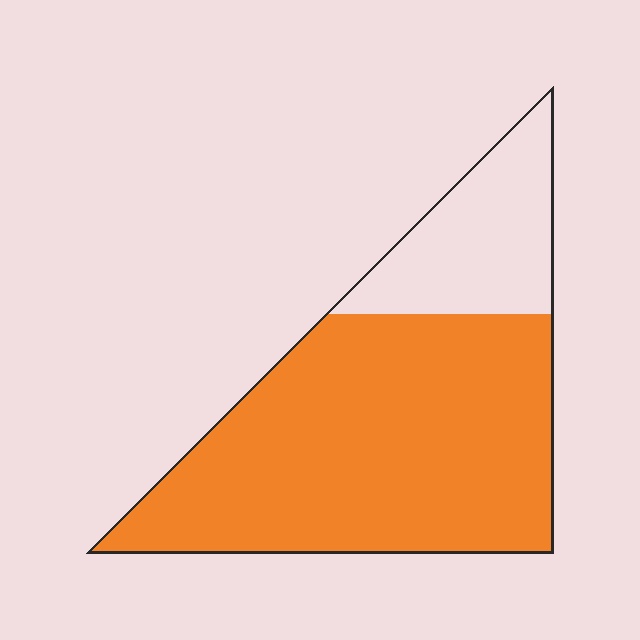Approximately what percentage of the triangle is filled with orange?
Approximately 75%.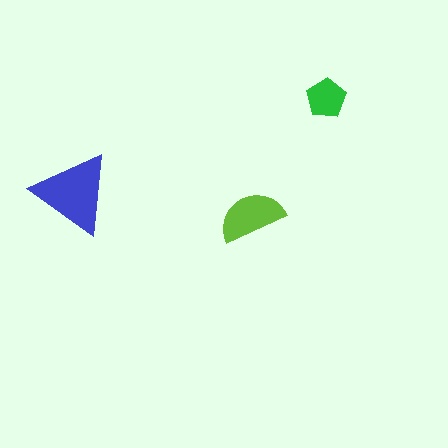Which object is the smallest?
The green pentagon.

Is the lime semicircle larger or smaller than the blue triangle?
Smaller.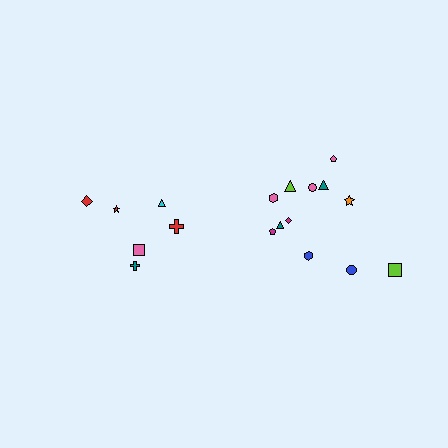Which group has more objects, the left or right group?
The right group.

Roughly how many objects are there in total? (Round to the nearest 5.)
Roughly 20 objects in total.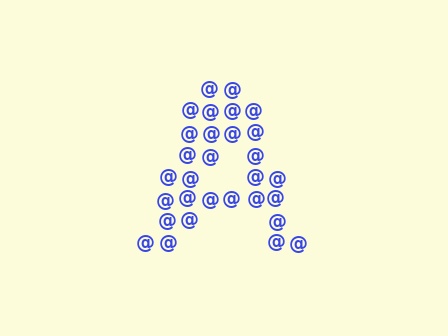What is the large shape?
The large shape is the letter A.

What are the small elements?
The small elements are at signs.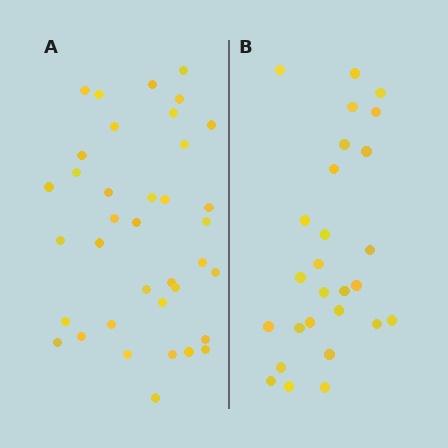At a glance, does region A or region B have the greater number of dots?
Region A (the left region) has more dots.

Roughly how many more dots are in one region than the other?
Region A has roughly 10 or so more dots than region B.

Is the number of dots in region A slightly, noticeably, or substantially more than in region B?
Region A has noticeably more, but not dramatically so. The ratio is roughly 1.4 to 1.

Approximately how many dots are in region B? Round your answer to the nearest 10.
About 30 dots. (The exact count is 27, which rounds to 30.)